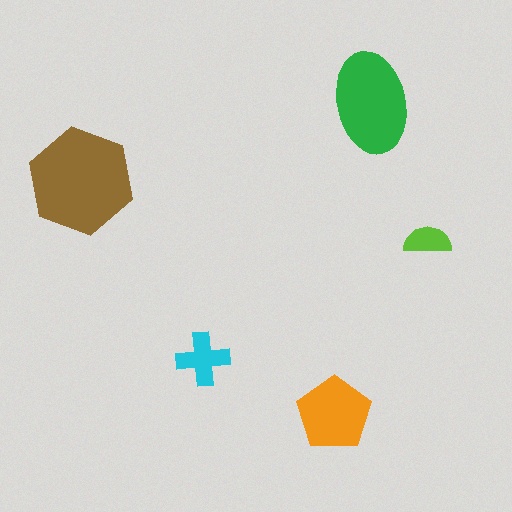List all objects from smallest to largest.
The lime semicircle, the cyan cross, the orange pentagon, the green ellipse, the brown hexagon.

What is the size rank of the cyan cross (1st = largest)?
4th.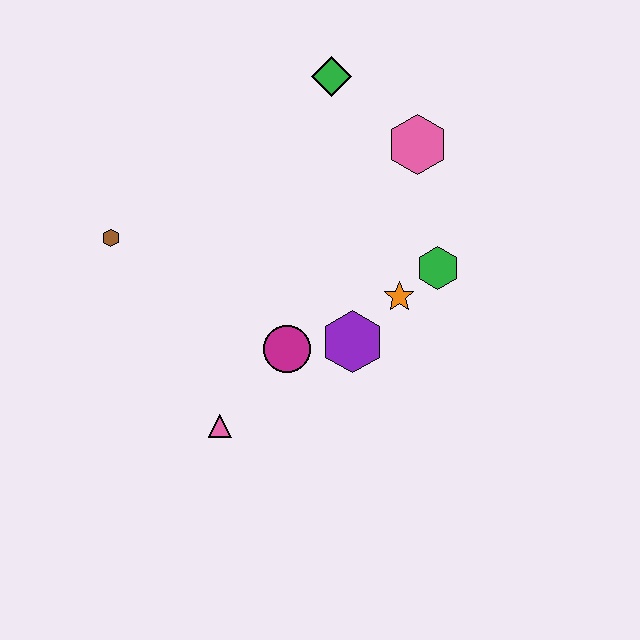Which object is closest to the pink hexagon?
The green diamond is closest to the pink hexagon.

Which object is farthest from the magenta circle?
The green diamond is farthest from the magenta circle.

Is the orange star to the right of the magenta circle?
Yes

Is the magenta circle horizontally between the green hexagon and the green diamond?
No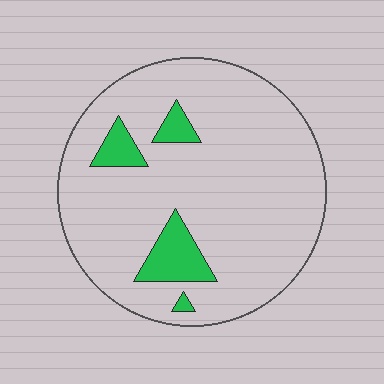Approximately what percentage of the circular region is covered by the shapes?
Approximately 10%.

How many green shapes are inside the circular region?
4.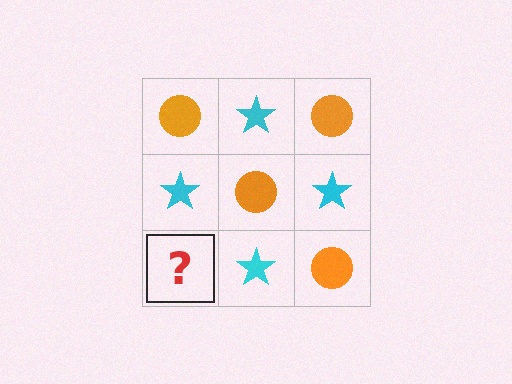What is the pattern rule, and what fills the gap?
The rule is that it alternates orange circle and cyan star in a checkerboard pattern. The gap should be filled with an orange circle.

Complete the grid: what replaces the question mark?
The question mark should be replaced with an orange circle.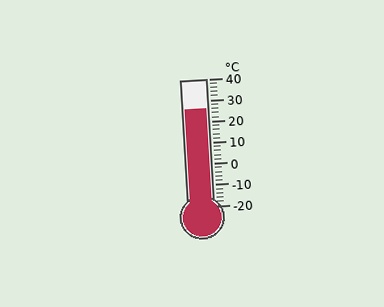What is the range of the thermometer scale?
The thermometer scale ranges from -20°C to 40°C.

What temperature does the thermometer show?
The thermometer shows approximately 26°C.